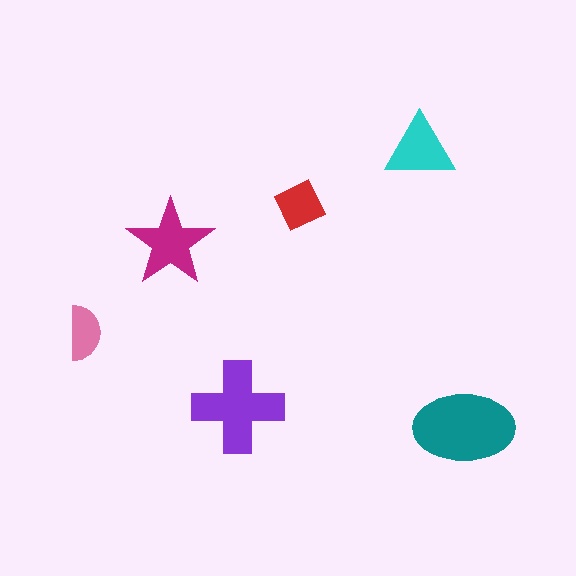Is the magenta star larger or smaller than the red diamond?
Larger.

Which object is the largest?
The teal ellipse.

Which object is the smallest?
The pink semicircle.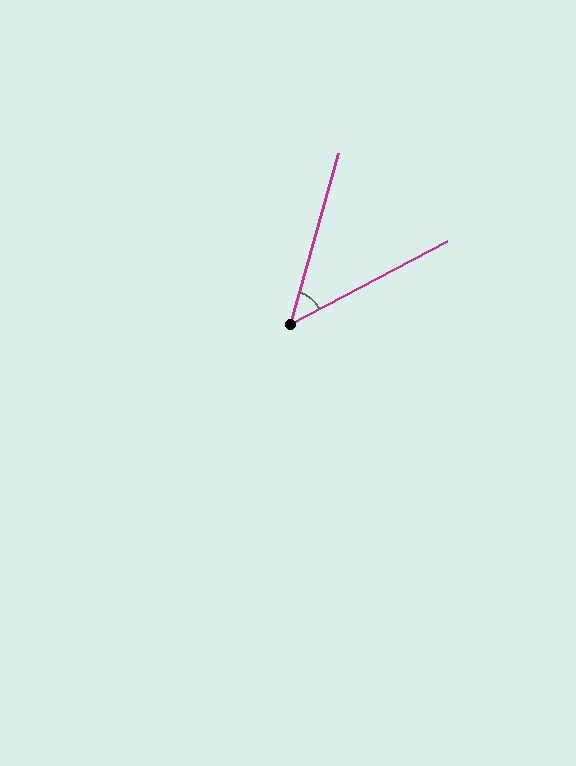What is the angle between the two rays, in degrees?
Approximately 46 degrees.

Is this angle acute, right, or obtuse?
It is acute.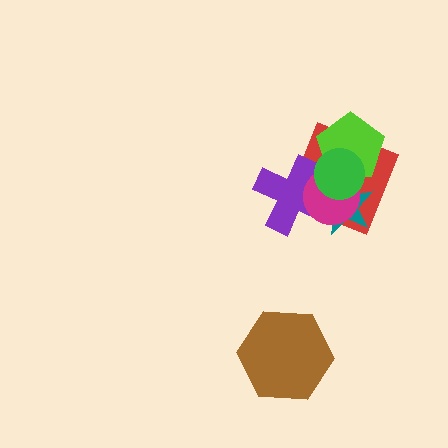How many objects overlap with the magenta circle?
5 objects overlap with the magenta circle.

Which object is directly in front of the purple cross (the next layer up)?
The magenta circle is directly in front of the purple cross.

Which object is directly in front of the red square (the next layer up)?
The teal star is directly in front of the red square.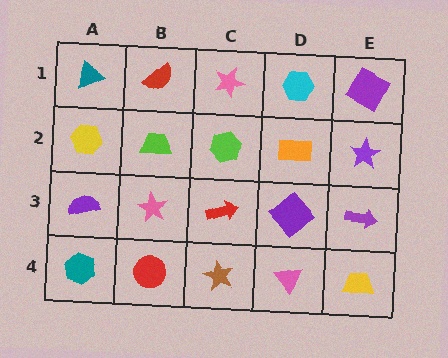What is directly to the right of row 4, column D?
A yellow trapezoid.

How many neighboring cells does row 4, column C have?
3.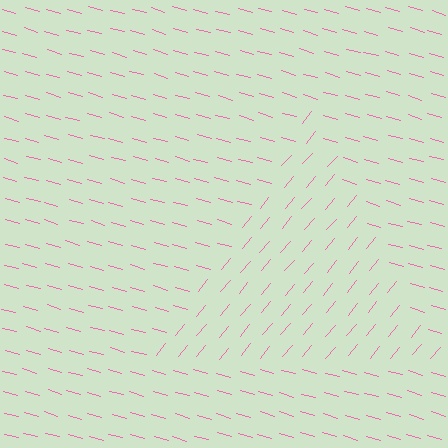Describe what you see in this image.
The image is filled with small pink line segments. A triangle region in the image has lines oriented differently from the surrounding lines, creating a visible texture boundary.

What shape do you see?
I see a triangle.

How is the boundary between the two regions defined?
The boundary is defined purely by a change in line orientation (approximately 66 degrees difference). All lines are the same color and thickness.